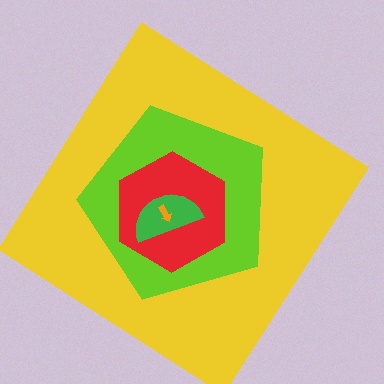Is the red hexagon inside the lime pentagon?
Yes.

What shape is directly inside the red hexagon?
The green semicircle.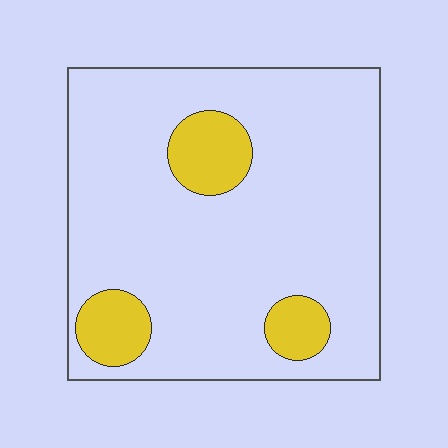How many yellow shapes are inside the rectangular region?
3.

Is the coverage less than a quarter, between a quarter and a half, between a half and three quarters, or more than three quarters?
Less than a quarter.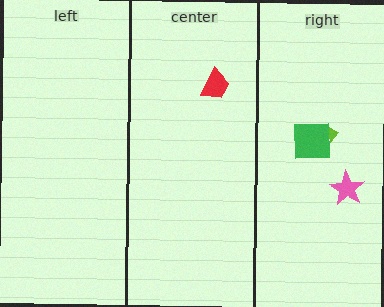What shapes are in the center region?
The red trapezoid.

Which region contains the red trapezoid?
The center region.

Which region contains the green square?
The right region.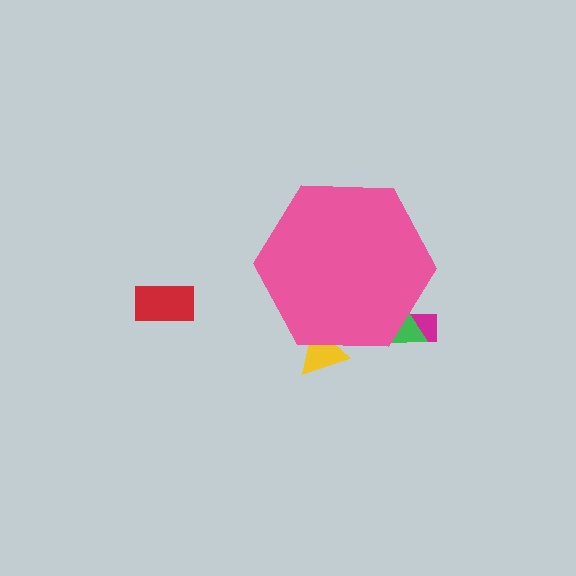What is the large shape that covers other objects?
A pink hexagon.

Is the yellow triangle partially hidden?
Yes, the yellow triangle is partially hidden behind the pink hexagon.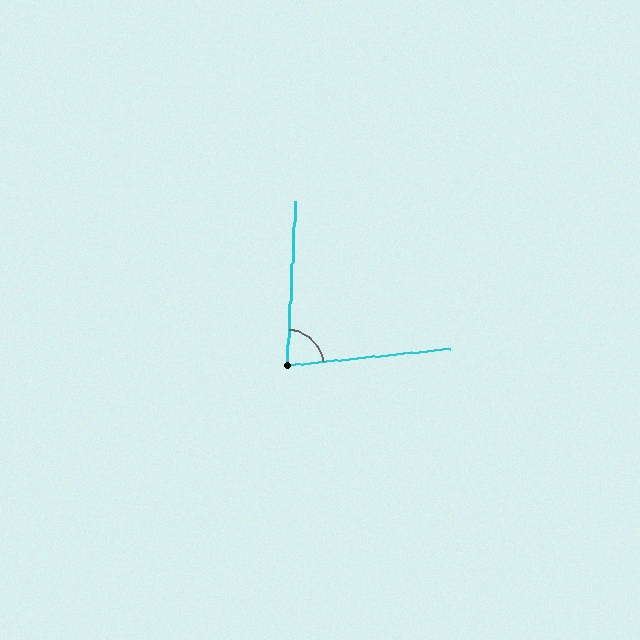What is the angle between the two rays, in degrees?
Approximately 81 degrees.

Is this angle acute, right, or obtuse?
It is acute.